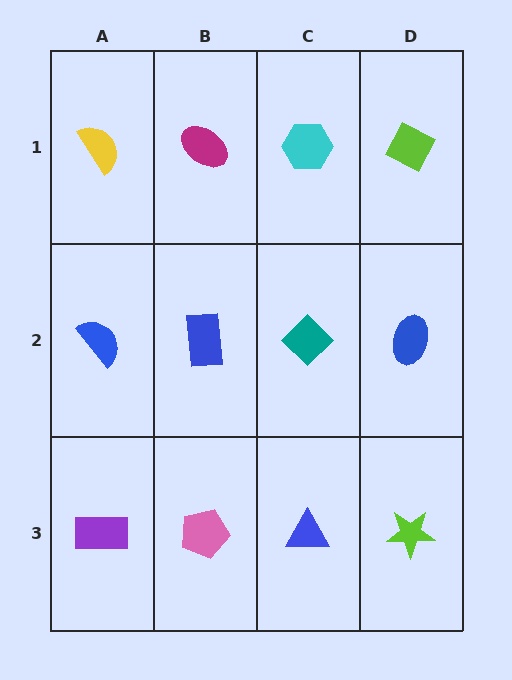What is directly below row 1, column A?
A blue semicircle.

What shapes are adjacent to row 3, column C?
A teal diamond (row 2, column C), a pink pentagon (row 3, column B), a lime star (row 3, column D).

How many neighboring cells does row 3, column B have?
3.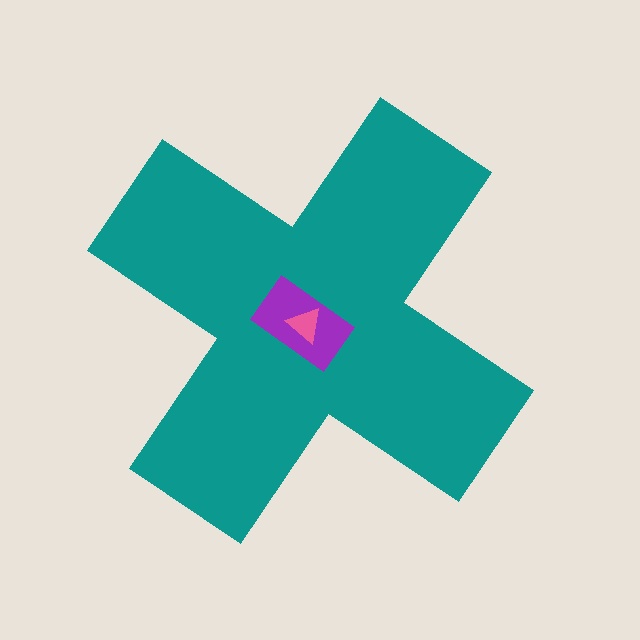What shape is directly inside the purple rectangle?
The pink triangle.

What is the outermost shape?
The teal cross.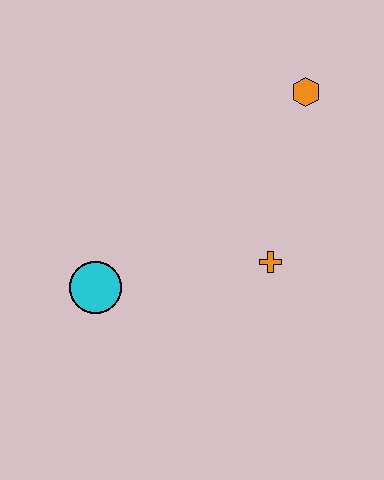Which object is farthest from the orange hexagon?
The cyan circle is farthest from the orange hexagon.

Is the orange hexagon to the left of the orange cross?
No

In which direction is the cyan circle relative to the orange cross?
The cyan circle is to the left of the orange cross.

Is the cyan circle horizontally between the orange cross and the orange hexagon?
No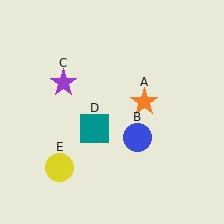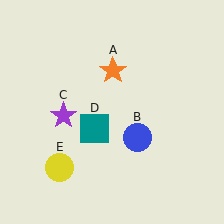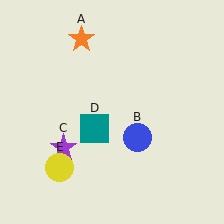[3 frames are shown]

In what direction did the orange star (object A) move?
The orange star (object A) moved up and to the left.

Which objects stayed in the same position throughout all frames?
Blue circle (object B) and teal square (object D) and yellow circle (object E) remained stationary.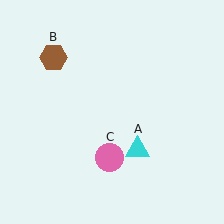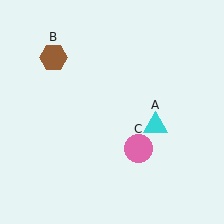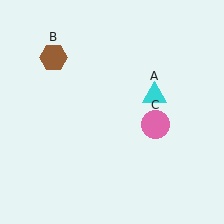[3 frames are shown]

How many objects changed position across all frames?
2 objects changed position: cyan triangle (object A), pink circle (object C).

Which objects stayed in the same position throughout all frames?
Brown hexagon (object B) remained stationary.